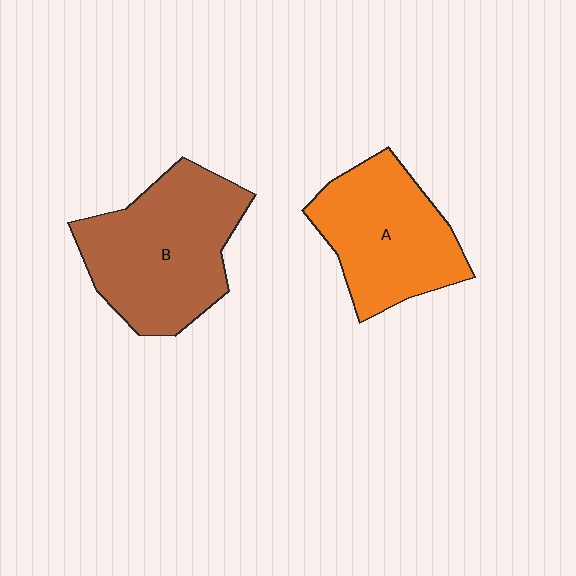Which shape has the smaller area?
Shape A (orange).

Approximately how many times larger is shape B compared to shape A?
Approximately 1.2 times.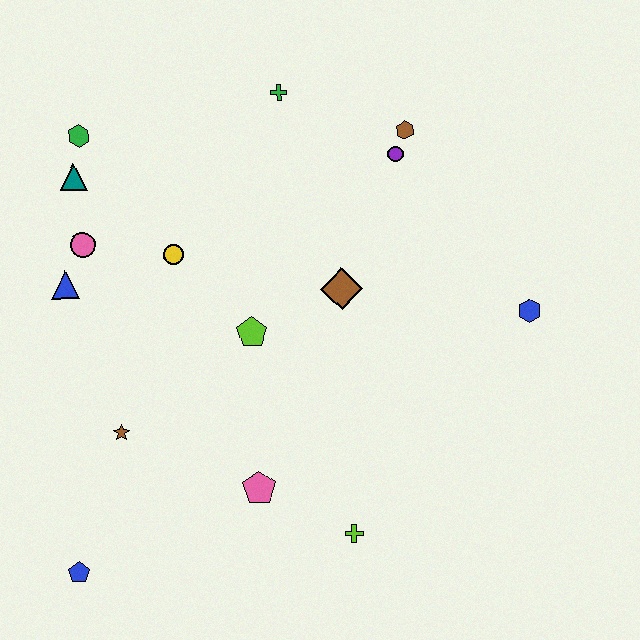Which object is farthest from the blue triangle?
The blue hexagon is farthest from the blue triangle.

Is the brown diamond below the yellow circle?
Yes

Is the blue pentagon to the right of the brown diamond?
No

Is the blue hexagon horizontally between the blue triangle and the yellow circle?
No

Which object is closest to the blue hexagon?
The brown diamond is closest to the blue hexagon.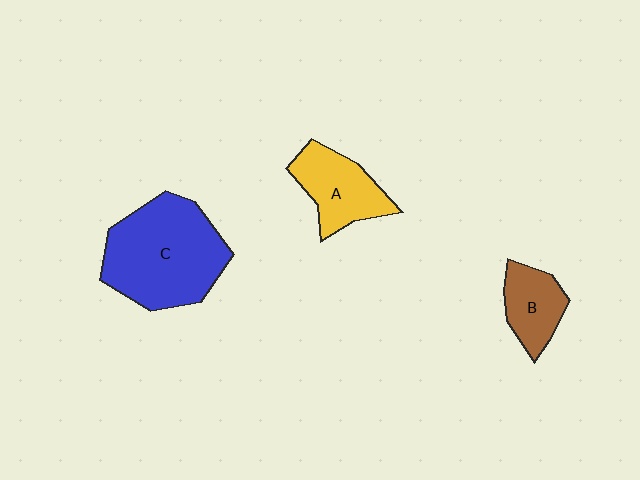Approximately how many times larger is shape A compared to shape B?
Approximately 1.3 times.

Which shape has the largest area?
Shape C (blue).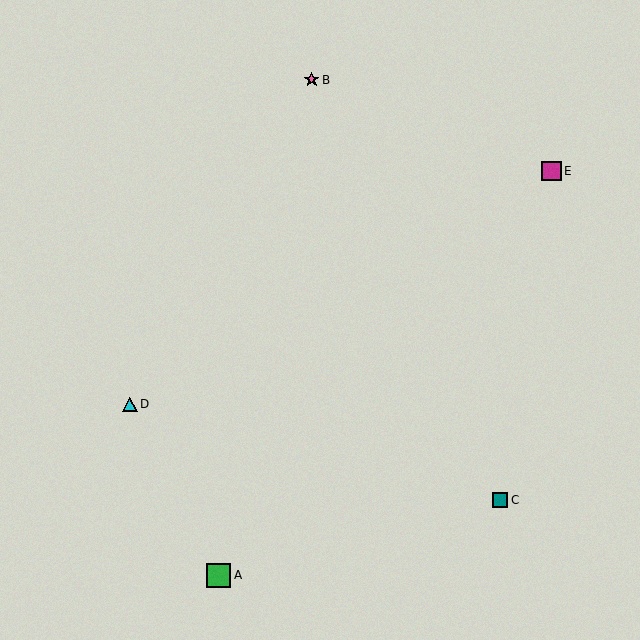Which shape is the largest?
The green square (labeled A) is the largest.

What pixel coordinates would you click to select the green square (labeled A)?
Click at (219, 576) to select the green square A.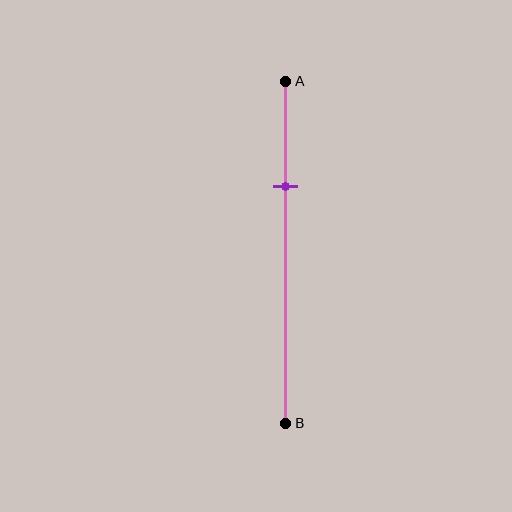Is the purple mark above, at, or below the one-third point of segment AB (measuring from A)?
The purple mark is approximately at the one-third point of segment AB.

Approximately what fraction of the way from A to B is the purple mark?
The purple mark is approximately 30% of the way from A to B.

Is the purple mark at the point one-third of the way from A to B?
Yes, the mark is approximately at the one-third point.